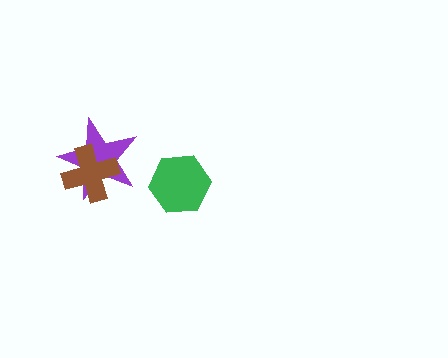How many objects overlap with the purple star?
1 object overlaps with the purple star.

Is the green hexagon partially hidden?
No, no other shape covers it.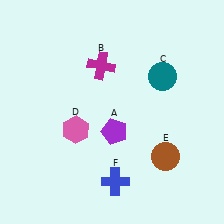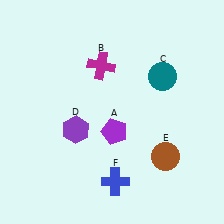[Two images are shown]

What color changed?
The hexagon (D) changed from pink in Image 1 to purple in Image 2.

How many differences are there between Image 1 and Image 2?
There is 1 difference between the two images.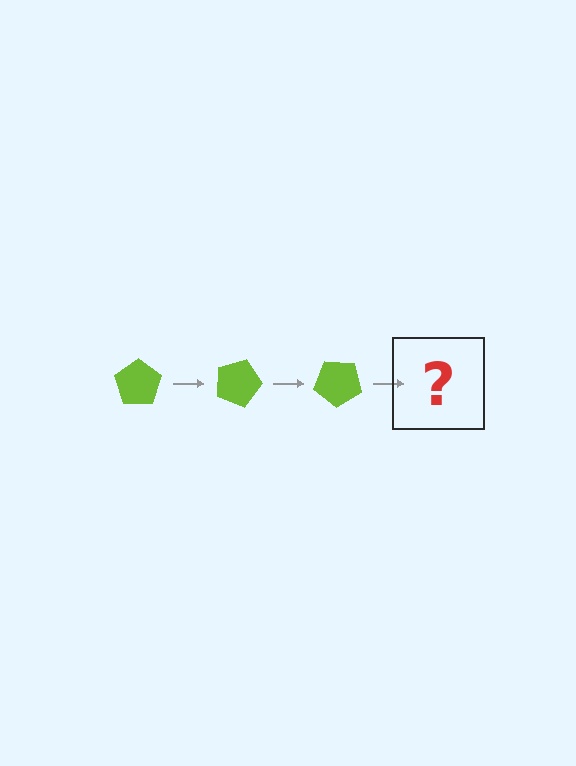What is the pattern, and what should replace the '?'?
The pattern is that the pentagon rotates 20 degrees each step. The '?' should be a lime pentagon rotated 60 degrees.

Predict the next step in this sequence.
The next step is a lime pentagon rotated 60 degrees.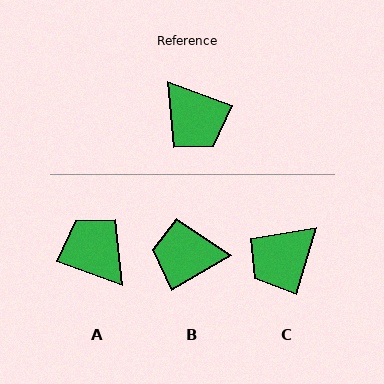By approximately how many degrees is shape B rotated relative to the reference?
Approximately 129 degrees clockwise.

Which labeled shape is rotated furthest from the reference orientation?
A, about 180 degrees away.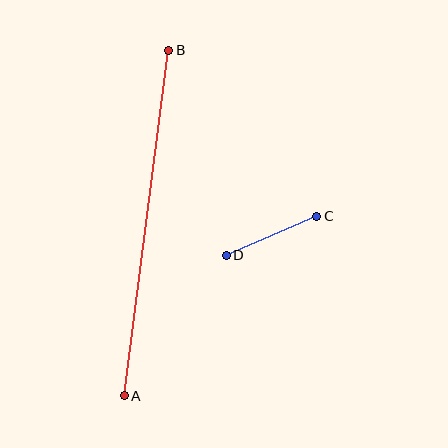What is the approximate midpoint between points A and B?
The midpoint is at approximately (146, 223) pixels.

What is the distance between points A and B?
The distance is approximately 348 pixels.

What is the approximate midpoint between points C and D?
The midpoint is at approximately (271, 236) pixels.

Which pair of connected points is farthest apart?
Points A and B are farthest apart.